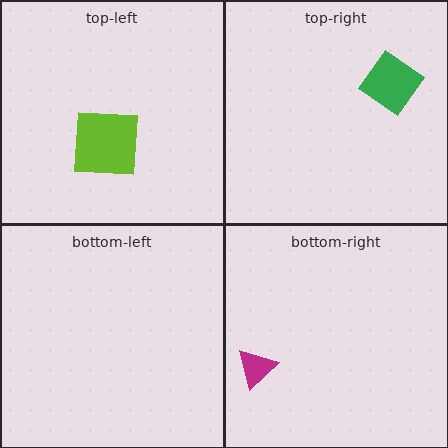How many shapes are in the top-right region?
1.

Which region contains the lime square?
The top-left region.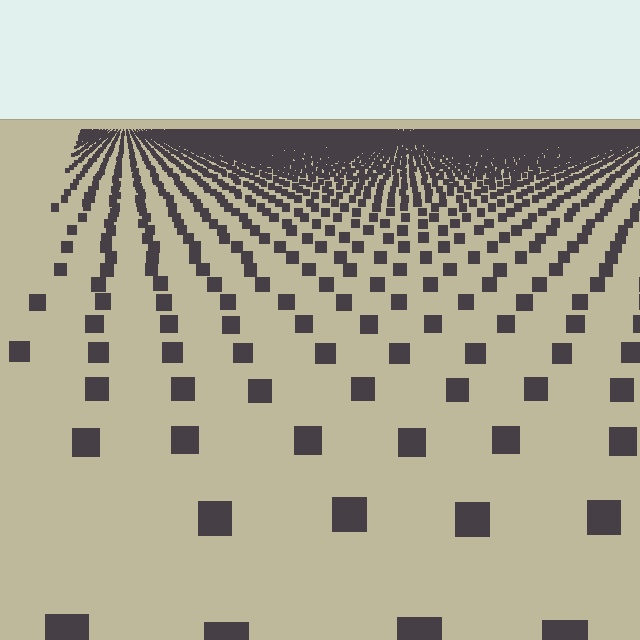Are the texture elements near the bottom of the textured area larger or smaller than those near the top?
Larger. Near the bottom, elements are closer to the viewer and appear at a bigger on-screen size.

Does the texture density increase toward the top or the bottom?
Density increases toward the top.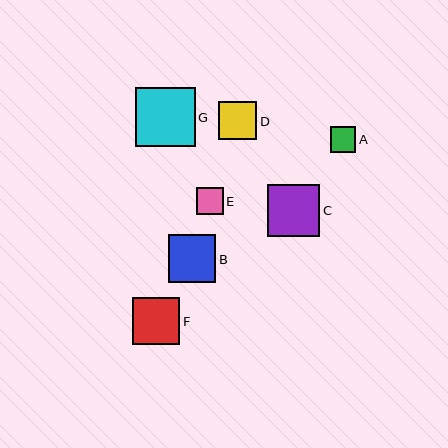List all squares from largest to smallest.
From largest to smallest: G, C, B, F, D, E, A.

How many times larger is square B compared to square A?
Square B is approximately 1.9 times the size of square A.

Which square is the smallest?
Square A is the smallest with a size of approximately 25 pixels.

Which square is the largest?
Square G is the largest with a size of approximately 60 pixels.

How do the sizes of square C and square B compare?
Square C and square B are approximately the same size.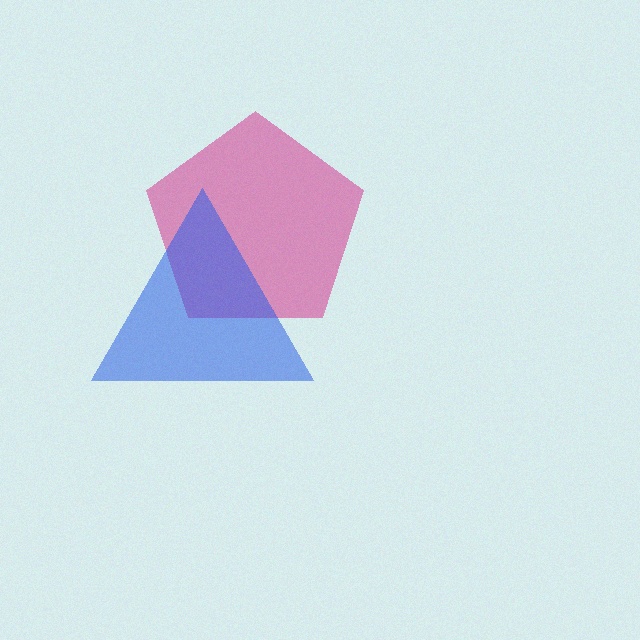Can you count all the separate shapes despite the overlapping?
Yes, there are 2 separate shapes.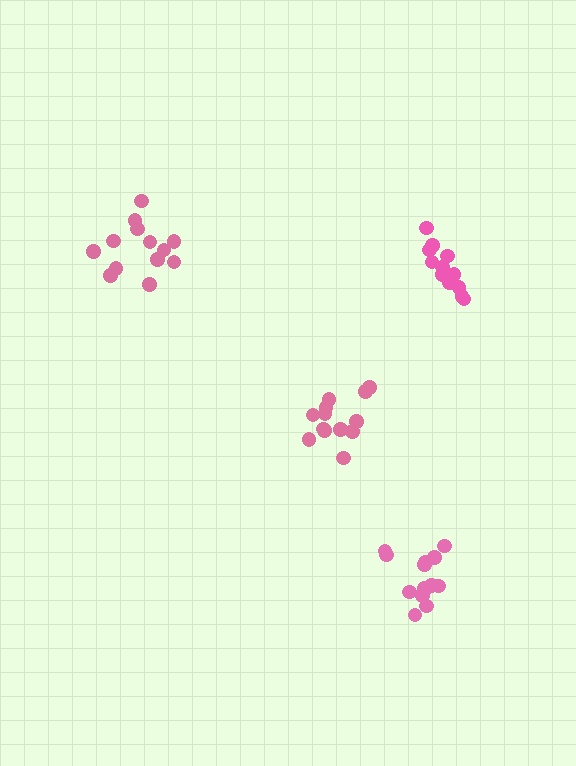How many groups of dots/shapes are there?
There are 4 groups.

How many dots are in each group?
Group 1: 14 dots, Group 2: 13 dots, Group 3: 13 dots, Group 4: 12 dots (52 total).